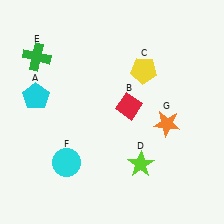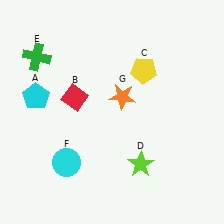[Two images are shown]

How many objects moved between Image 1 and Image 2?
2 objects moved between the two images.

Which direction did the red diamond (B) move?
The red diamond (B) moved left.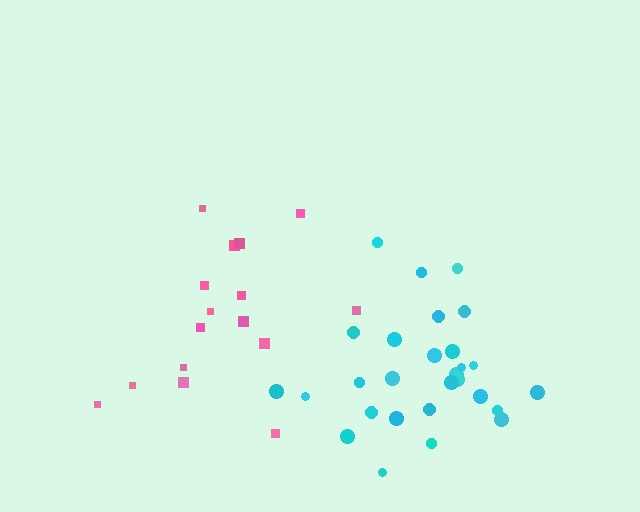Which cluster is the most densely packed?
Cyan.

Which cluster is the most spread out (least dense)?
Pink.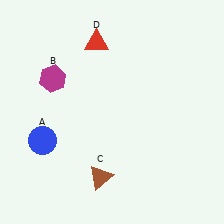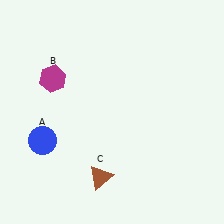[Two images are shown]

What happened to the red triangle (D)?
The red triangle (D) was removed in Image 2. It was in the top-left area of Image 1.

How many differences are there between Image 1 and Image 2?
There is 1 difference between the two images.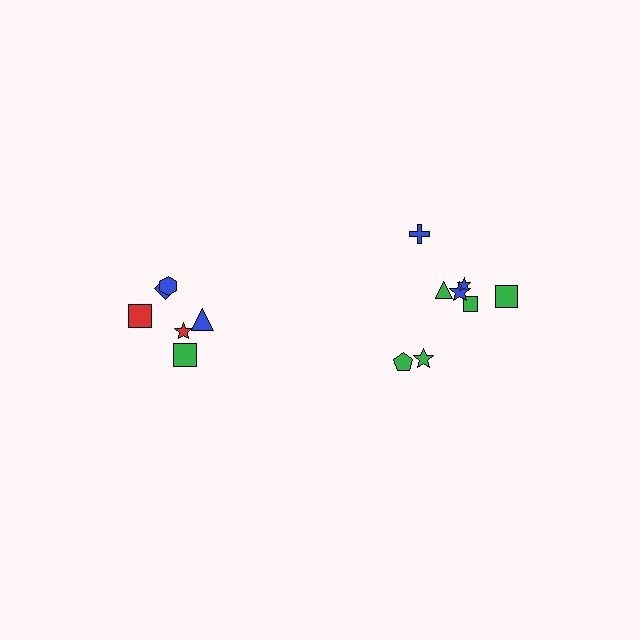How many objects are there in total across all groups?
There are 14 objects.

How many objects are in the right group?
There are 8 objects.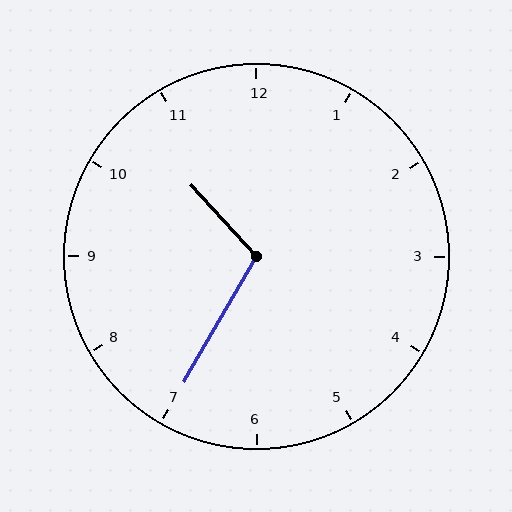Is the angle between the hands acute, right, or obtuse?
It is obtuse.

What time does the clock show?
10:35.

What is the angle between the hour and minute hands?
Approximately 108 degrees.